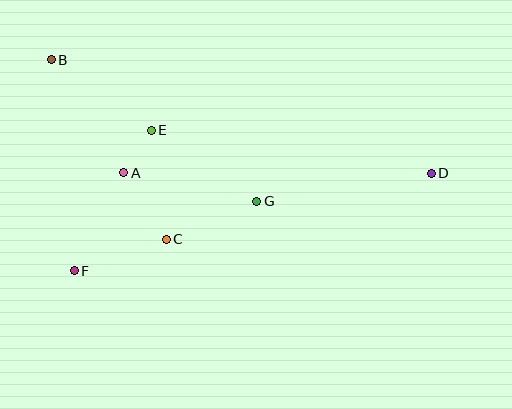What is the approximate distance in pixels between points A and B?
The distance between A and B is approximately 134 pixels.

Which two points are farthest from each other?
Points B and D are farthest from each other.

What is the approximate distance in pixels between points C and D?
The distance between C and D is approximately 273 pixels.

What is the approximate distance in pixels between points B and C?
The distance between B and C is approximately 213 pixels.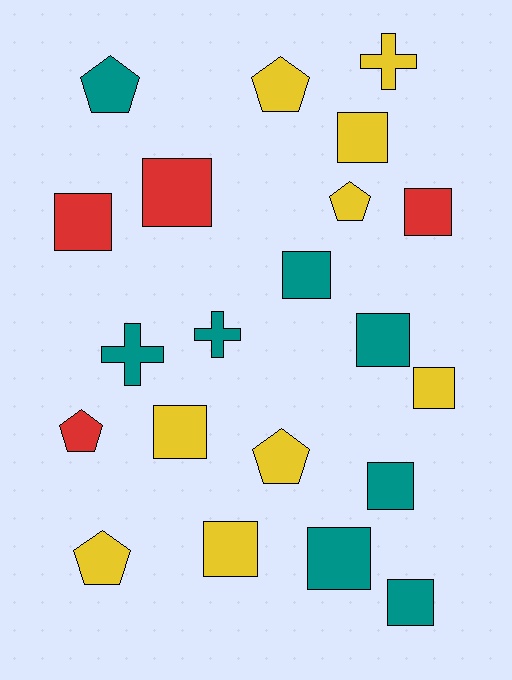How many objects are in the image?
There are 21 objects.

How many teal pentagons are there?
There is 1 teal pentagon.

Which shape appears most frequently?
Square, with 12 objects.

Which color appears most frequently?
Yellow, with 9 objects.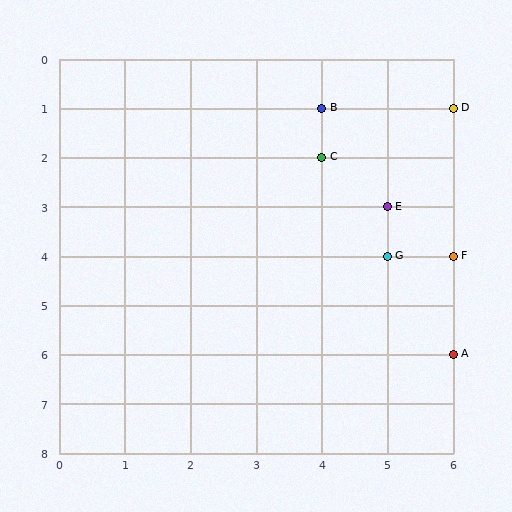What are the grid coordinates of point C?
Point C is at grid coordinates (4, 2).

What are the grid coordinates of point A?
Point A is at grid coordinates (6, 6).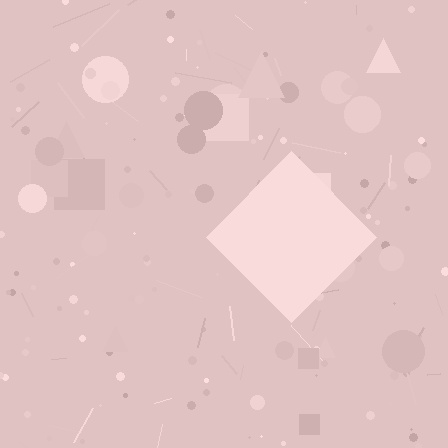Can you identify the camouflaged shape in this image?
The camouflaged shape is a diamond.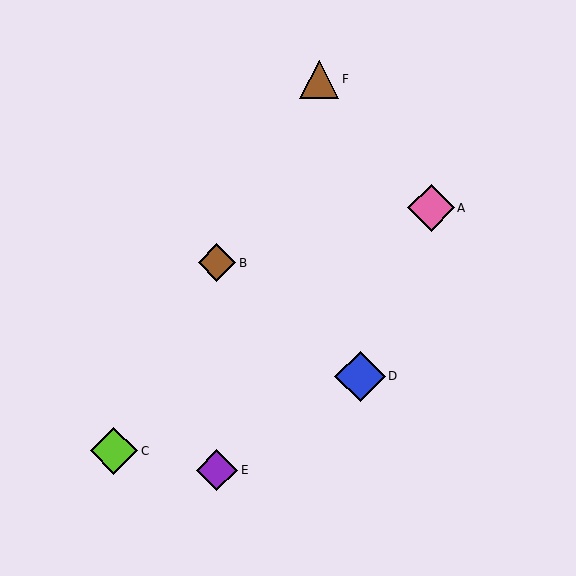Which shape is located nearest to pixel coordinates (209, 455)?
The purple diamond (labeled E) at (217, 470) is nearest to that location.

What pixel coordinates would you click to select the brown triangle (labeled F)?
Click at (319, 79) to select the brown triangle F.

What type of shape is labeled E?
Shape E is a purple diamond.